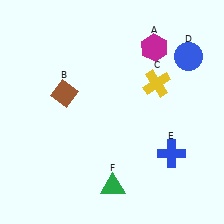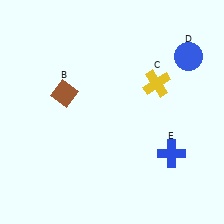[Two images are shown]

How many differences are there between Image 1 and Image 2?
There are 2 differences between the two images.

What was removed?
The magenta hexagon (A), the green triangle (F) were removed in Image 2.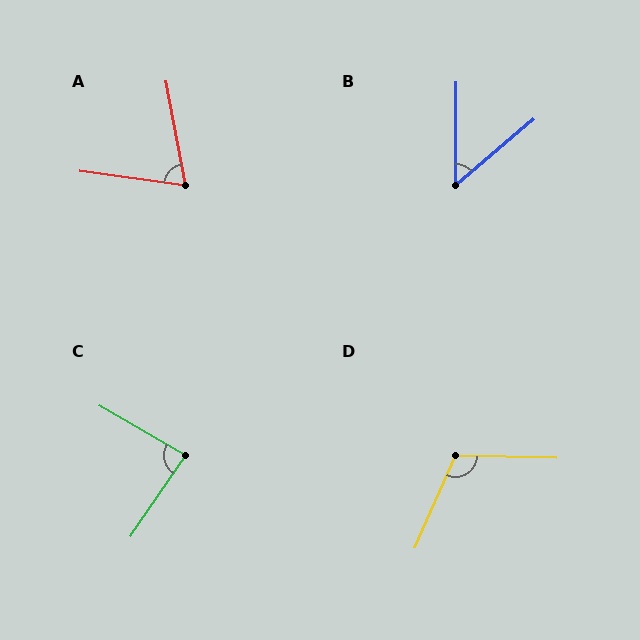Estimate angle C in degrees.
Approximately 85 degrees.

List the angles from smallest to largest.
B (50°), A (71°), C (85°), D (112°).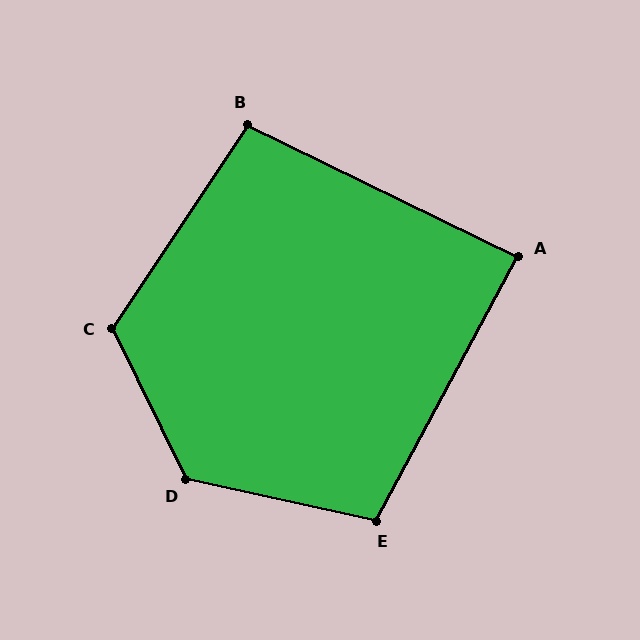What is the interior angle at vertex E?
Approximately 106 degrees (obtuse).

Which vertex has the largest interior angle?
D, at approximately 128 degrees.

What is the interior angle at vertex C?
Approximately 120 degrees (obtuse).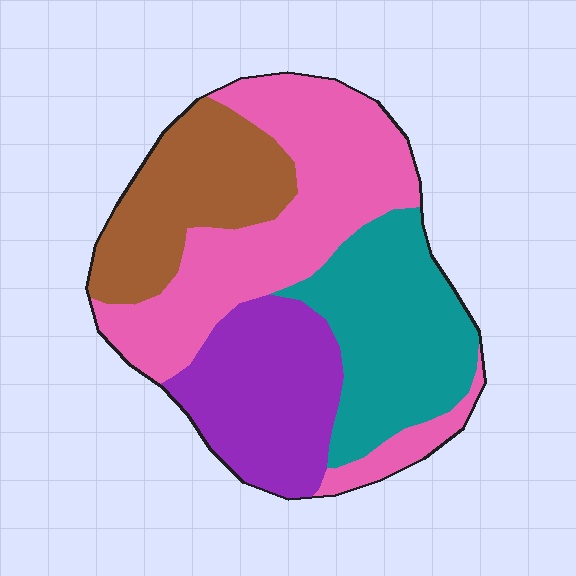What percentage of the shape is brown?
Brown covers 19% of the shape.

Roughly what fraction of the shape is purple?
Purple takes up less than a quarter of the shape.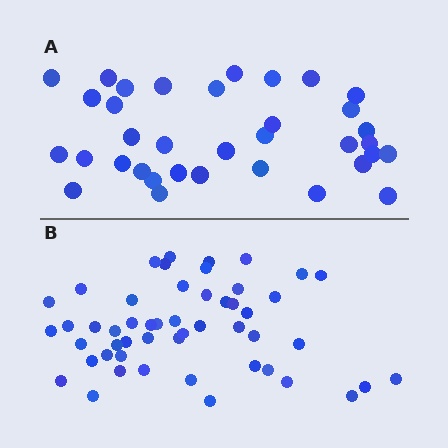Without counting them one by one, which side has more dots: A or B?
Region B (the bottom region) has more dots.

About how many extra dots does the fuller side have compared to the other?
Region B has approximately 15 more dots than region A.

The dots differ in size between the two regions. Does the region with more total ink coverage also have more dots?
No. Region A has more total ink coverage because its dots are larger, but region B actually contains more individual dots. Total area can be misleading — the number of items is what matters here.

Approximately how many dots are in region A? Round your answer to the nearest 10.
About 40 dots. (The exact count is 35, which rounds to 40.)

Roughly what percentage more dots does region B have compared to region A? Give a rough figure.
About 45% more.